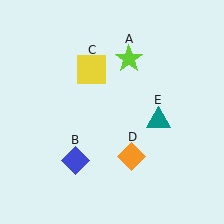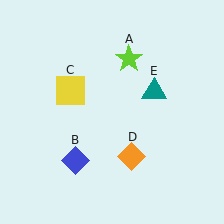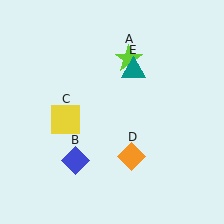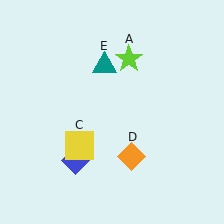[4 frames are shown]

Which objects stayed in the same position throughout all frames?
Lime star (object A) and blue diamond (object B) and orange diamond (object D) remained stationary.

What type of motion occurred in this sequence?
The yellow square (object C), teal triangle (object E) rotated counterclockwise around the center of the scene.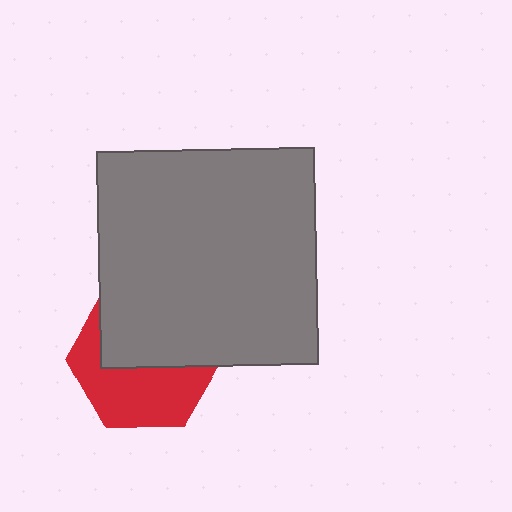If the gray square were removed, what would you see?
You would see the complete red hexagon.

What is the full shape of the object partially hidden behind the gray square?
The partially hidden object is a red hexagon.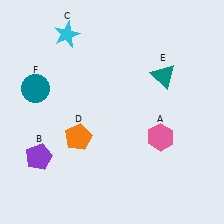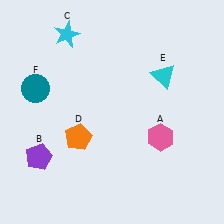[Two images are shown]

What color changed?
The triangle (E) changed from teal in Image 1 to cyan in Image 2.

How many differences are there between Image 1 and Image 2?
There is 1 difference between the two images.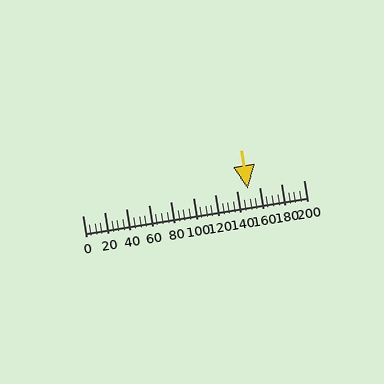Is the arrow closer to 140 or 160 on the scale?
The arrow is closer to 140.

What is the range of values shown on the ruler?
The ruler shows values from 0 to 200.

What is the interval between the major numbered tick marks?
The major tick marks are spaced 20 units apart.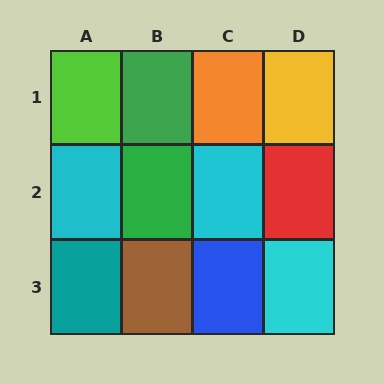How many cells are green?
2 cells are green.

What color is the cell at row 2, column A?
Cyan.